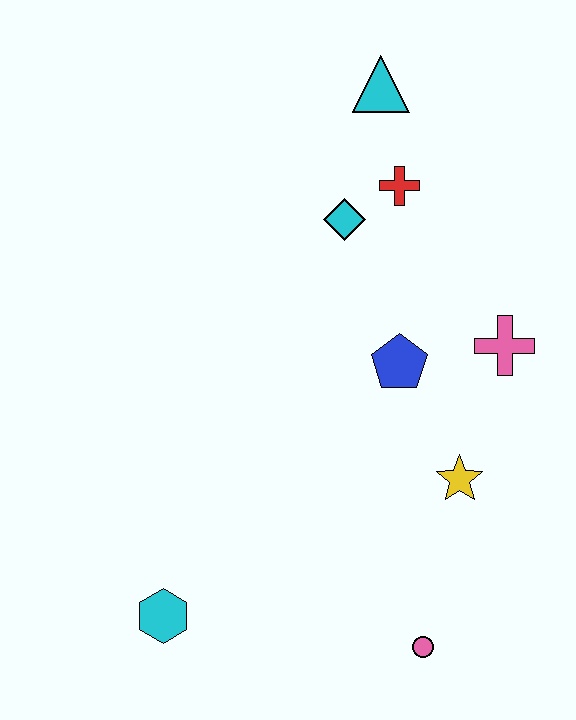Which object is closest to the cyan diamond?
The red cross is closest to the cyan diamond.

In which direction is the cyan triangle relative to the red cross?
The cyan triangle is above the red cross.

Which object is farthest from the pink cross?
The cyan hexagon is farthest from the pink cross.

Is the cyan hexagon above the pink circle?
Yes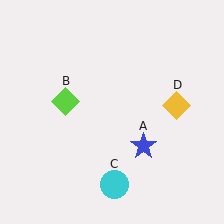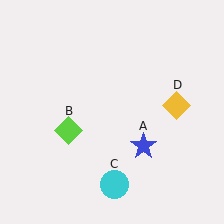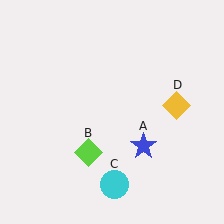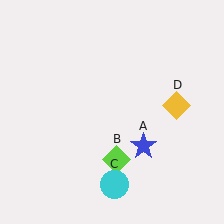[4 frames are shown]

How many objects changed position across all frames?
1 object changed position: lime diamond (object B).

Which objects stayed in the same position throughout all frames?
Blue star (object A) and cyan circle (object C) and yellow diamond (object D) remained stationary.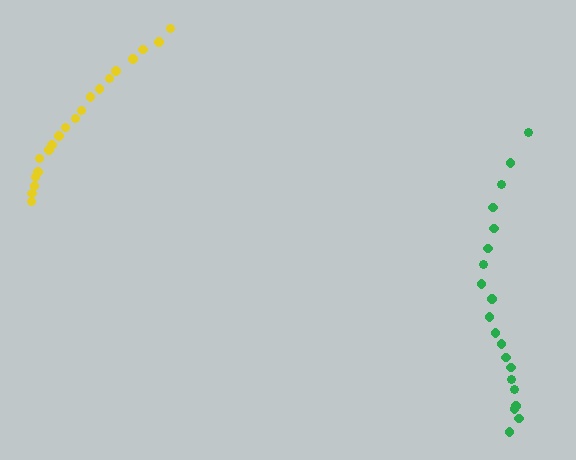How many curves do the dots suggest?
There are 2 distinct paths.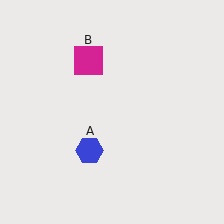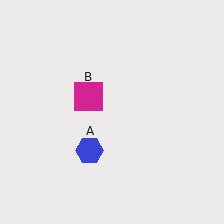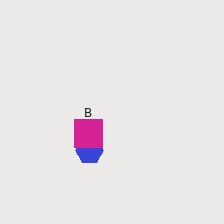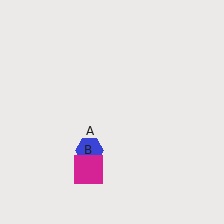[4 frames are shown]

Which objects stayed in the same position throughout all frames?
Blue hexagon (object A) remained stationary.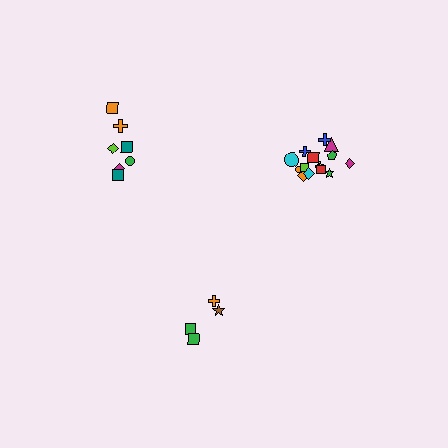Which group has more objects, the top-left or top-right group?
The top-right group.